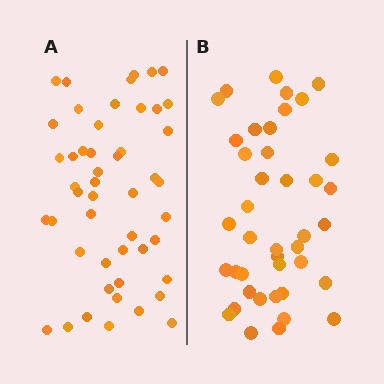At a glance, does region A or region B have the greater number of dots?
Region A (the left region) has more dots.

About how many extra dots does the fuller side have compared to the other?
Region A has roughly 8 or so more dots than region B.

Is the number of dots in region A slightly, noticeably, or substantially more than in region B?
Region A has only slightly more — the two regions are fairly close. The ratio is roughly 1.2 to 1.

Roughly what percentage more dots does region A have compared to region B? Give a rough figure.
About 20% more.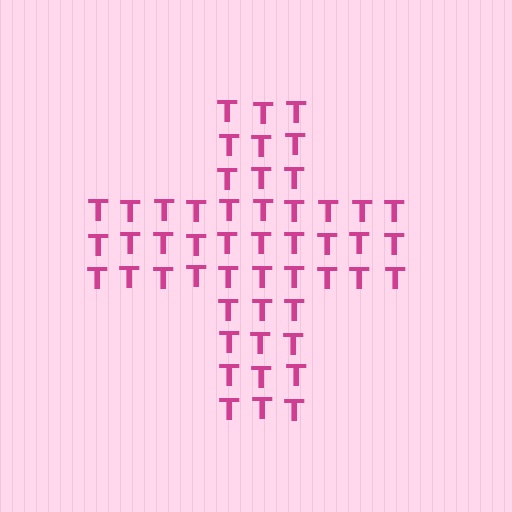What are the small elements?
The small elements are letter T's.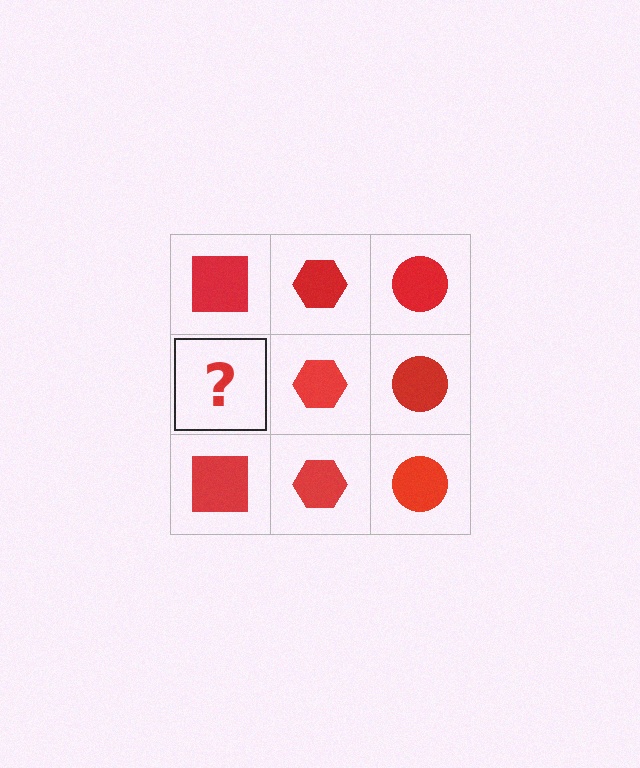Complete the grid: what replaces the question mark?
The question mark should be replaced with a red square.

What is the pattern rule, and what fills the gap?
The rule is that each column has a consistent shape. The gap should be filled with a red square.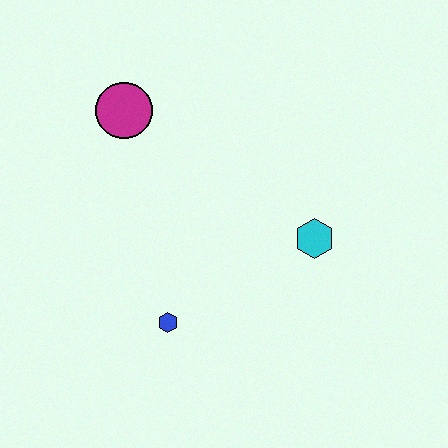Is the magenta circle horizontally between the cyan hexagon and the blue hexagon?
No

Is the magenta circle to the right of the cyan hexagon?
No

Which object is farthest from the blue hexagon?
The magenta circle is farthest from the blue hexagon.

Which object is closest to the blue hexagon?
The cyan hexagon is closest to the blue hexagon.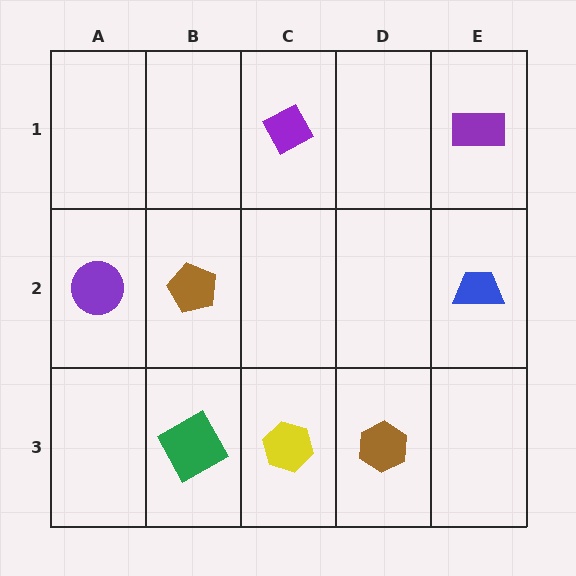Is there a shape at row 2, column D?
No, that cell is empty.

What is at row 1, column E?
A purple rectangle.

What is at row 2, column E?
A blue trapezoid.